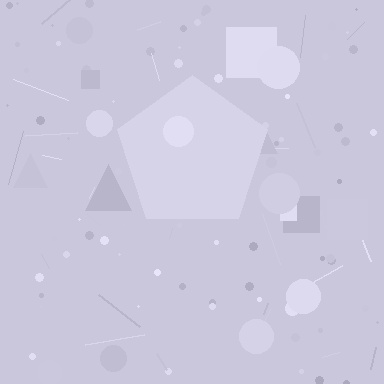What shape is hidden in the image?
A pentagon is hidden in the image.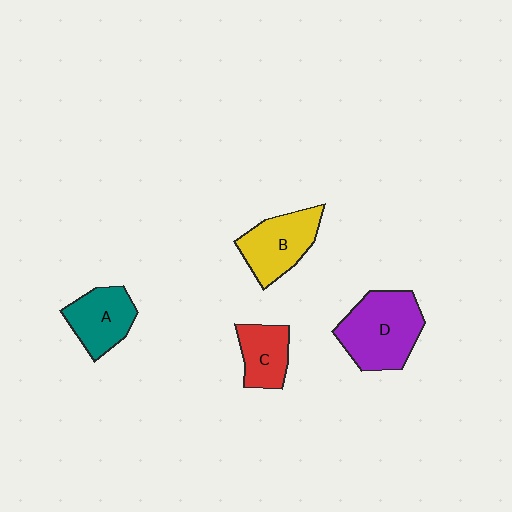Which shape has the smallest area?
Shape C (red).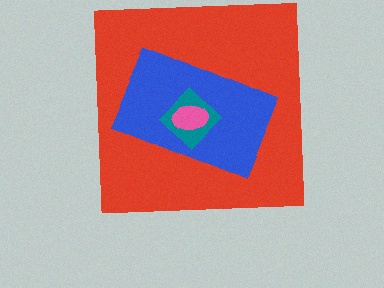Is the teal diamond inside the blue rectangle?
Yes.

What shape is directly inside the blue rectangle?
The teal diamond.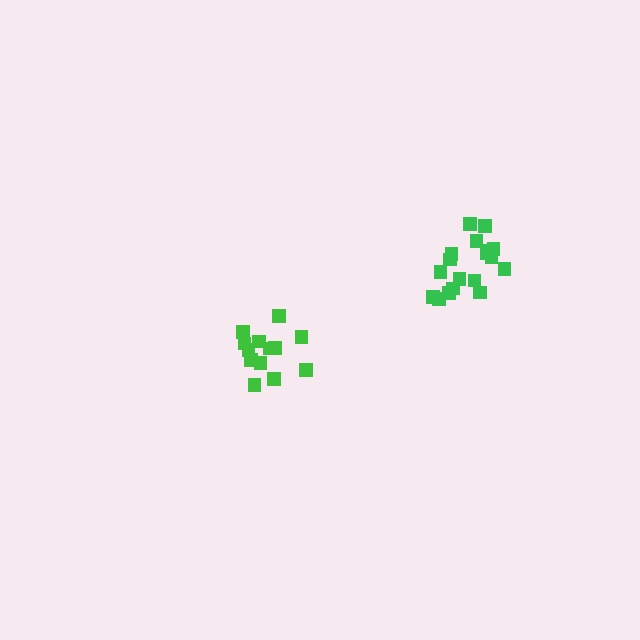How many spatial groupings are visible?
There are 2 spatial groupings.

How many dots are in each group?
Group 1: 18 dots, Group 2: 13 dots (31 total).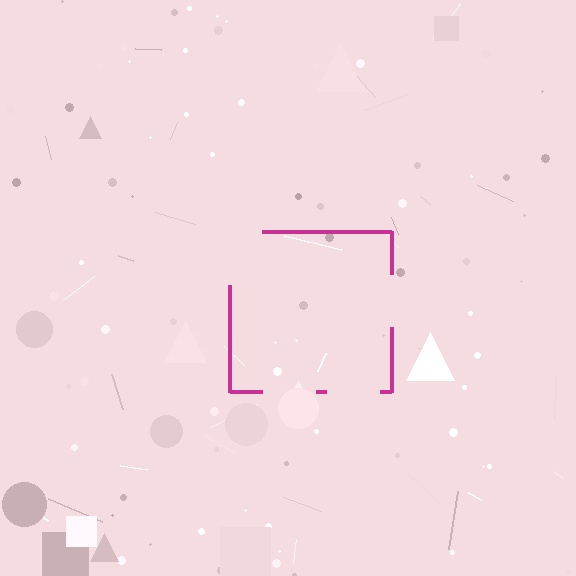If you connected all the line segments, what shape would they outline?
They would outline a square.